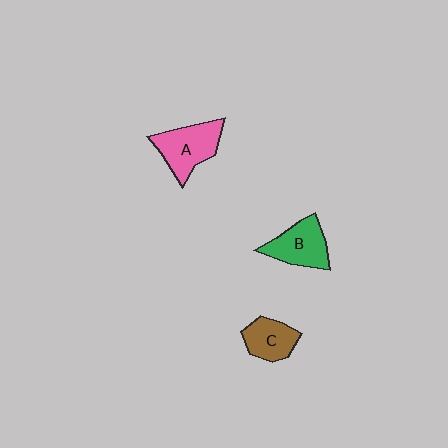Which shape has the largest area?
Shape A (pink).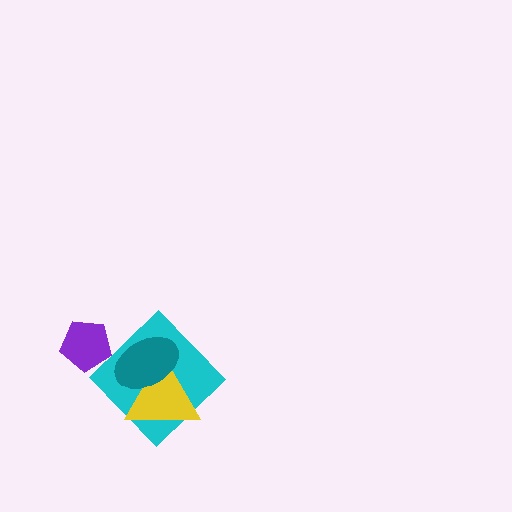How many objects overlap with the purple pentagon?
0 objects overlap with the purple pentagon.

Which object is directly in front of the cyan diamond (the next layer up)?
The yellow triangle is directly in front of the cyan diamond.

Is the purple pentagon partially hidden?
No, no other shape covers it.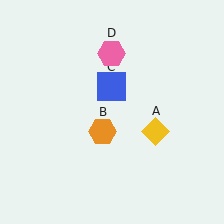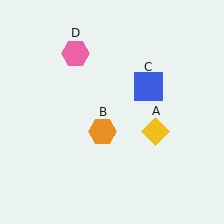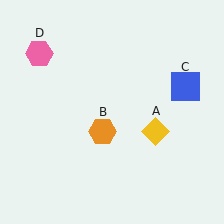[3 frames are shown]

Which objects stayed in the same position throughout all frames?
Yellow diamond (object A) and orange hexagon (object B) remained stationary.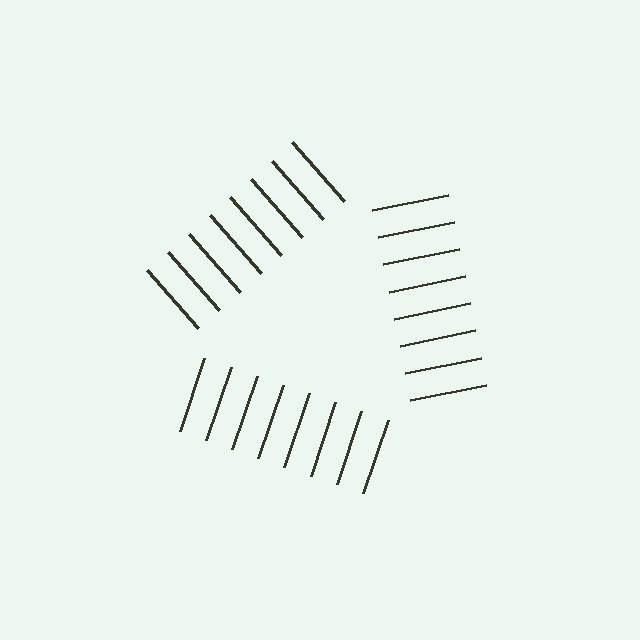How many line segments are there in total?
24 — 8 along each of the 3 edges.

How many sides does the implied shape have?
3 sides — the line-ends trace a triangle.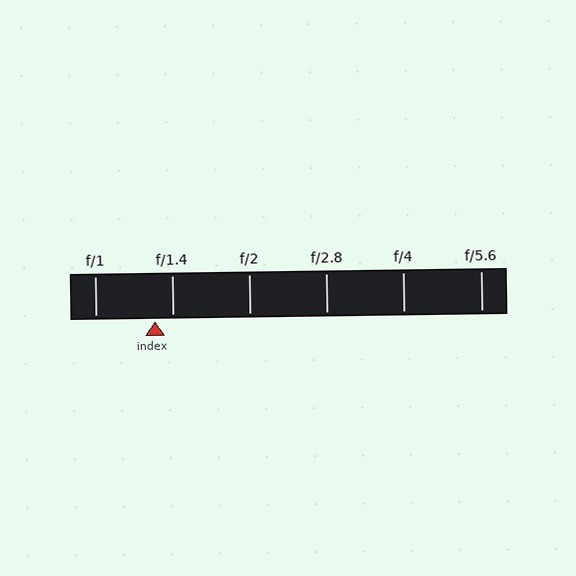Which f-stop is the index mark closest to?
The index mark is closest to f/1.4.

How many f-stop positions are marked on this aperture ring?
There are 6 f-stop positions marked.